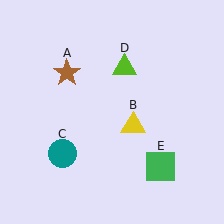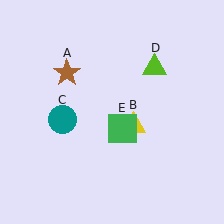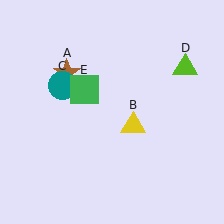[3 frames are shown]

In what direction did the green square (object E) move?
The green square (object E) moved up and to the left.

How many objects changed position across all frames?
3 objects changed position: teal circle (object C), lime triangle (object D), green square (object E).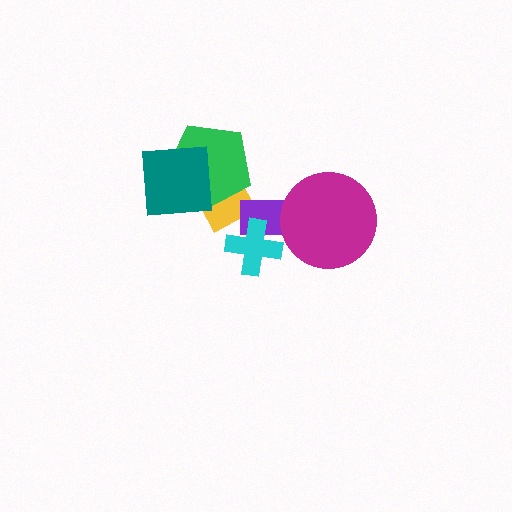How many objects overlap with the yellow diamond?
4 objects overlap with the yellow diamond.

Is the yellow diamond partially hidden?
Yes, it is partially covered by another shape.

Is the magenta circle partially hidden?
No, no other shape covers it.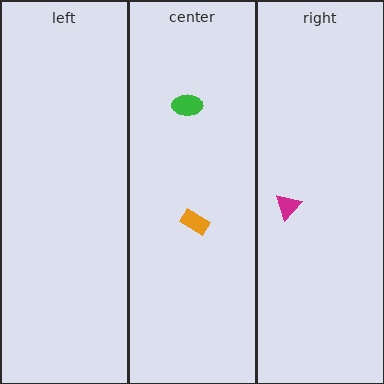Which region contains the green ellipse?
The center region.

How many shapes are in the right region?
1.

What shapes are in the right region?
The magenta triangle.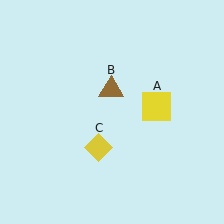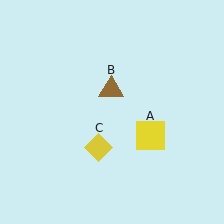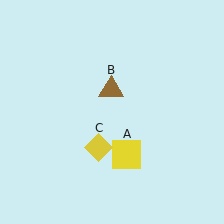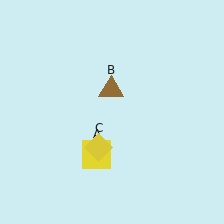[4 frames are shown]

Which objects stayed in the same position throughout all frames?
Brown triangle (object B) and yellow diamond (object C) remained stationary.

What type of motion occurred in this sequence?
The yellow square (object A) rotated clockwise around the center of the scene.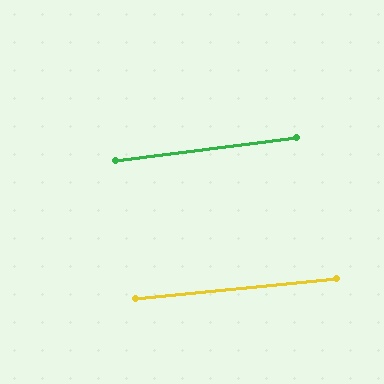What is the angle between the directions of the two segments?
Approximately 1 degree.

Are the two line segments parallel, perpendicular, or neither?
Parallel — their directions differ by only 1.3°.